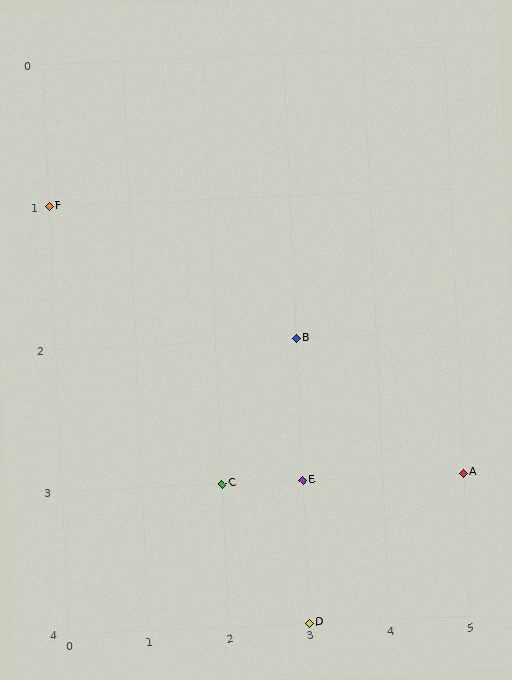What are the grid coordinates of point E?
Point E is at grid coordinates (3, 3).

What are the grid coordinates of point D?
Point D is at grid coordinates (3, 4).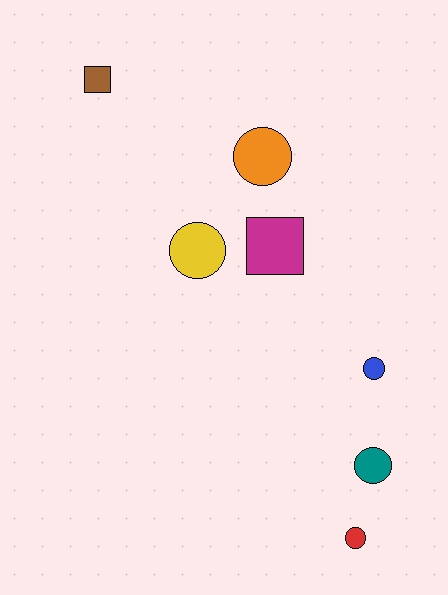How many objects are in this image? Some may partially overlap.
There are 7 objects.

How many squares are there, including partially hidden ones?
There are 2 squares.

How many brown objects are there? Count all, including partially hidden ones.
There is 1 brown object.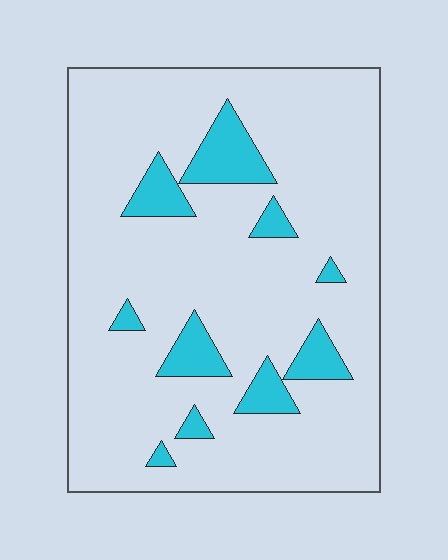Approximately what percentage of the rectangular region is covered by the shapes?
Approximately 15%.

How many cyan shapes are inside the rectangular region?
10.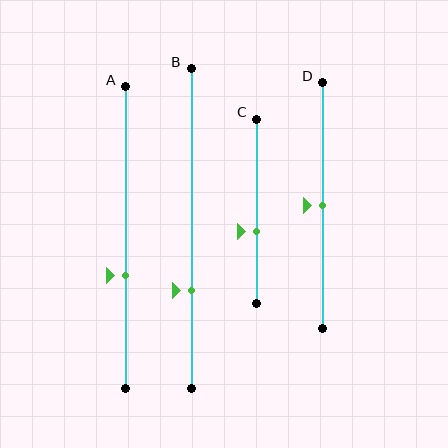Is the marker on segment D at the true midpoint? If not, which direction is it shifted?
Yes, the marker on segment D is at the true midpoint.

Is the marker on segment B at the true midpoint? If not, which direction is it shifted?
No, the marker on segment B is shifted downward by about 19% of the segment length.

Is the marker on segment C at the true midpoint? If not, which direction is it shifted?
No, the marker on segment C is shifted downward by about 11% of the segment length.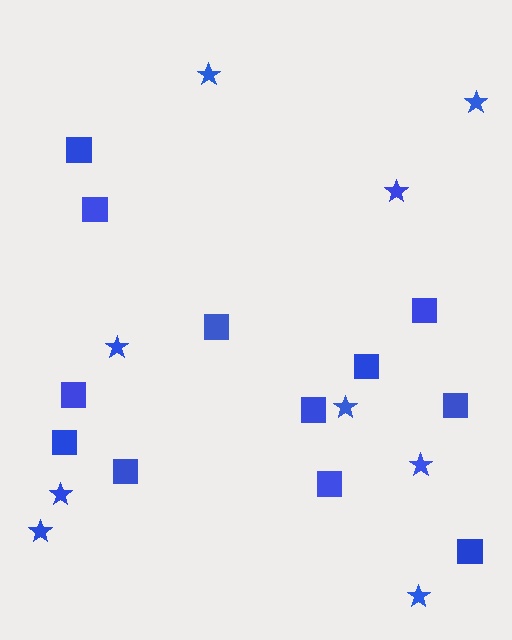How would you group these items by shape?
There are 2 groups: one group of squares (12) and one group of stars (9).